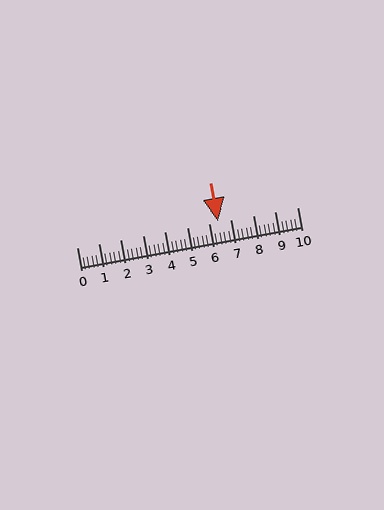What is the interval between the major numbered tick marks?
The major tick marks are spaced 1 units apart.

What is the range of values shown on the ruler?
The ruler shows values from 0 to 10.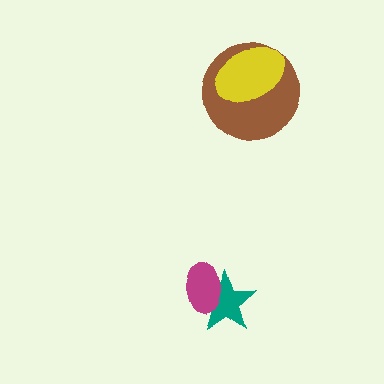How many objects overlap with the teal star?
1 object overlaps with the teal star.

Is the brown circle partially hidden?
Yes, it is partially covered by another shape.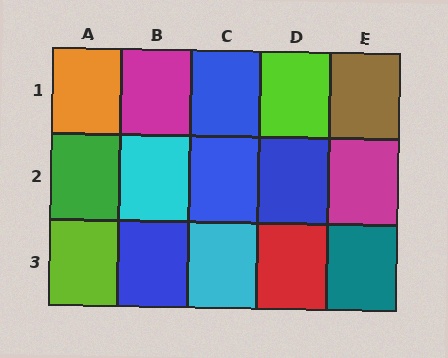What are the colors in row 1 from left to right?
Orange, magenta, blue, lime, brown.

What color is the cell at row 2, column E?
Magenta.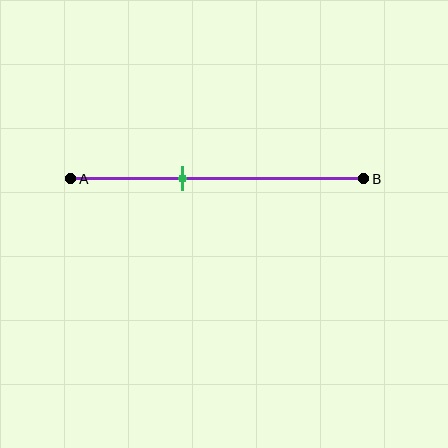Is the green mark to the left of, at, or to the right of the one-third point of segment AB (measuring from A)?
The green mark is to the right of the one-third point of segment AB.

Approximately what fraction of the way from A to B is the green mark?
The green mark is approximately 40% of the way from A to B.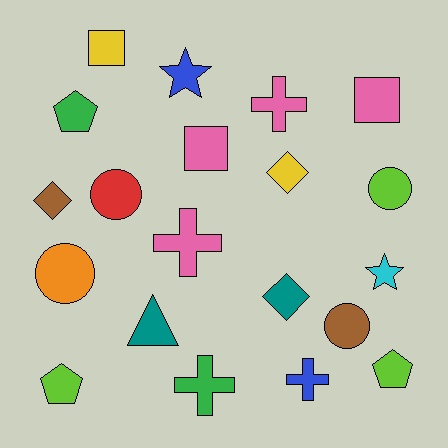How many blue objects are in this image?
There are 2 blue objects.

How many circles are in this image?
There are 4 circles.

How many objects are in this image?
There are 20 objects.